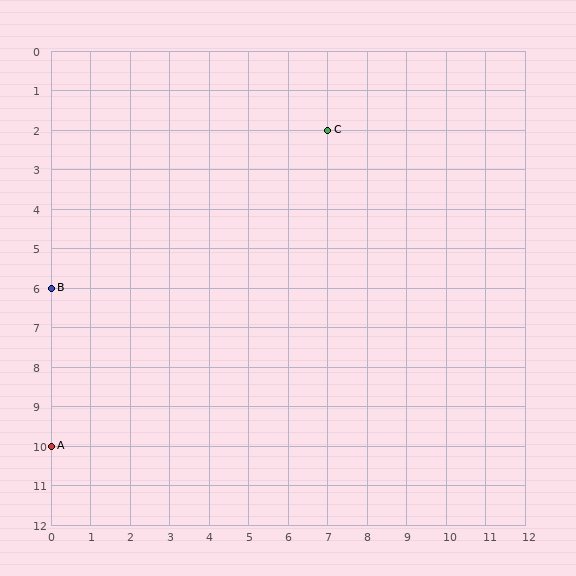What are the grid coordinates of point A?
Point A is at grid coordinates (0, 10).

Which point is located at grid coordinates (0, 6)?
Point B is at (0, 6).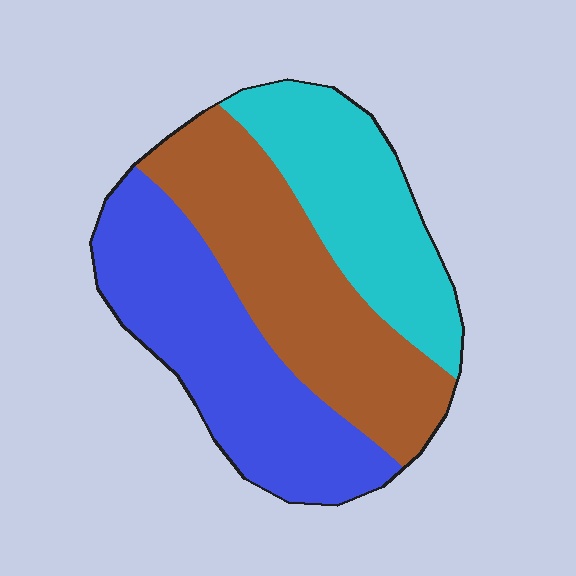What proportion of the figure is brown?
Brown covers roughly 35% of the figure.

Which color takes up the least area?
Cyan, at roughly 25%.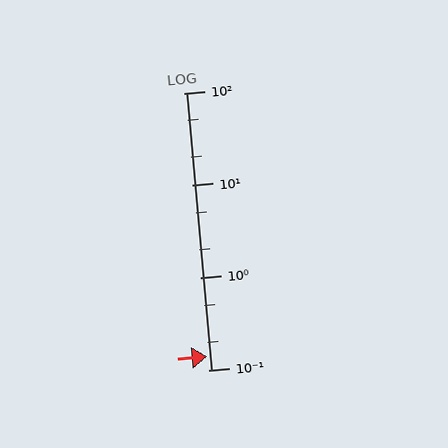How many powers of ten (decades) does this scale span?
The scale spans 3 decades, from 0.1 to 100.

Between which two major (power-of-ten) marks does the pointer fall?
The pointer is between 0.1 and 1.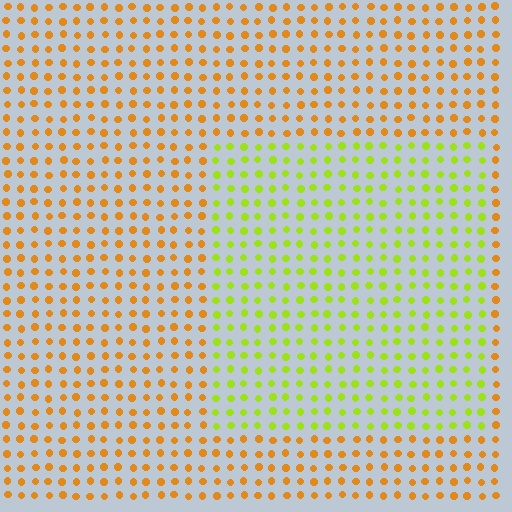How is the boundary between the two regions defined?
The boundary is defined purely by a slight shift in hue (about 48 degrees). Spacing, size, and orientation are identical on both sides.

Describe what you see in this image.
The image is filled with small orange elements in a uniform arrangement. A rectangle-shaped region is visible where the elements are tinted to a slightly different hue, forming a subtle color boundary.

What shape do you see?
I see a rectangle.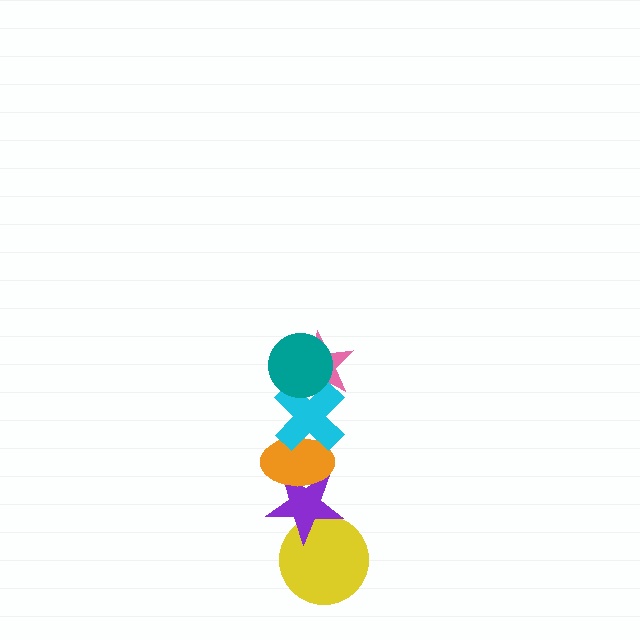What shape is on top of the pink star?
The teal circle is on top of the pink star.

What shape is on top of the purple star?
The orange ellipse is on top of the purple star.